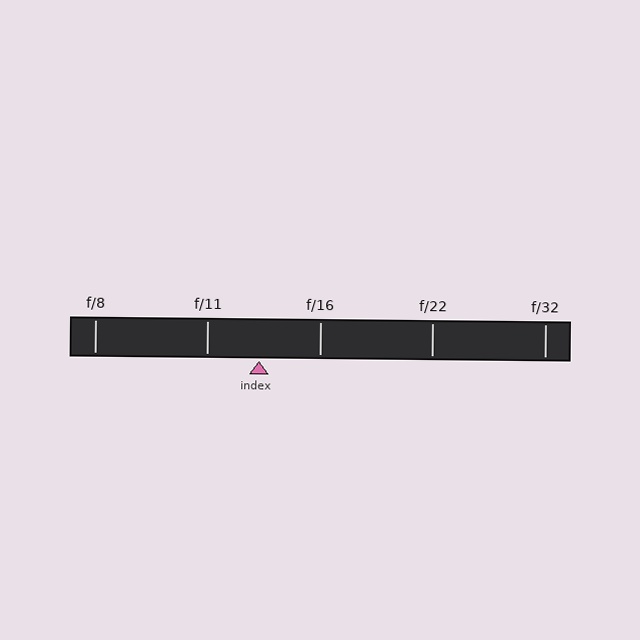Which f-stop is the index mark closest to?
The index mark is closest to f/11.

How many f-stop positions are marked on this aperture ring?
There are 5 f-stop positions marked.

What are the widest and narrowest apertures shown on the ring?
The widest aperture shown is f/8 and the narrowest is f/32.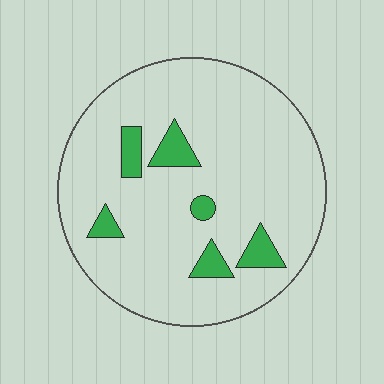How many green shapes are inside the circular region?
6.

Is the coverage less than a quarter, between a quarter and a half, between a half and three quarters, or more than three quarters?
Less than a quarter.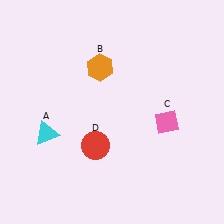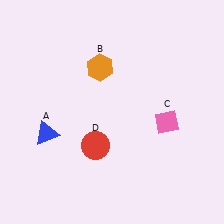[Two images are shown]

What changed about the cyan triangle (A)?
In Image 1, A is cyan. In Image 2, it changed to blue.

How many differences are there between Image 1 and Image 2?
There is 1 difference between the two images.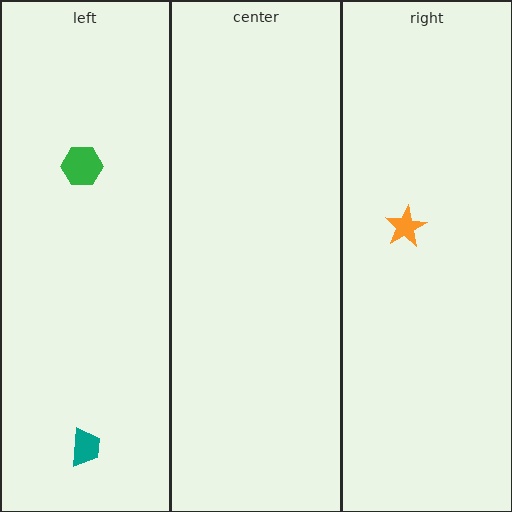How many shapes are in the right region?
1.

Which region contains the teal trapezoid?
The left region.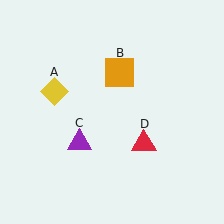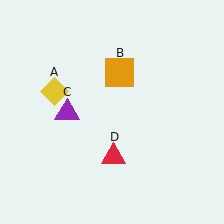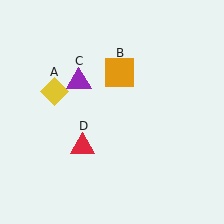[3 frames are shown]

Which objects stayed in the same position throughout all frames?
Yellow diamond (object A) and orange square (object B) remained stationary.